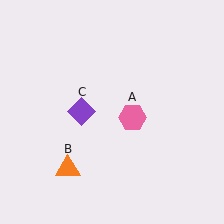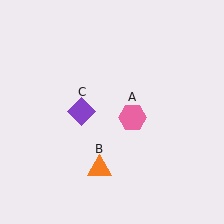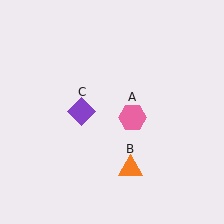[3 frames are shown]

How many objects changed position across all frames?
1 object changed position: orange triangle (object B).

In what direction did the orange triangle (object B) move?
The orange triangle (object B) moved right.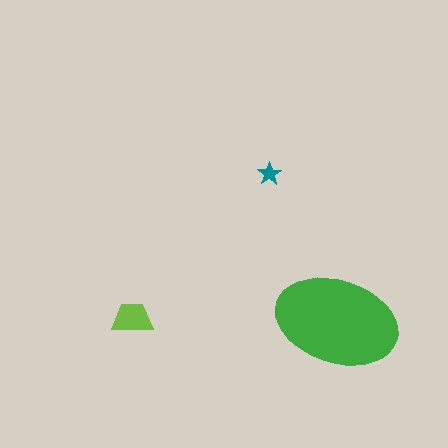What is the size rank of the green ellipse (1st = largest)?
1st.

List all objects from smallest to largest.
The teal star, the lime trapezoid, the green ellipse.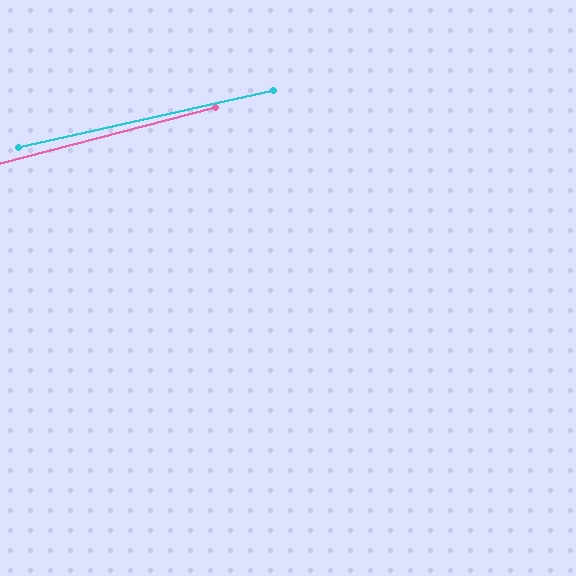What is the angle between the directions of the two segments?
Approximately 2 degrees.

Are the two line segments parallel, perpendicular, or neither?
Parallel — their directions differ by only 1.8°.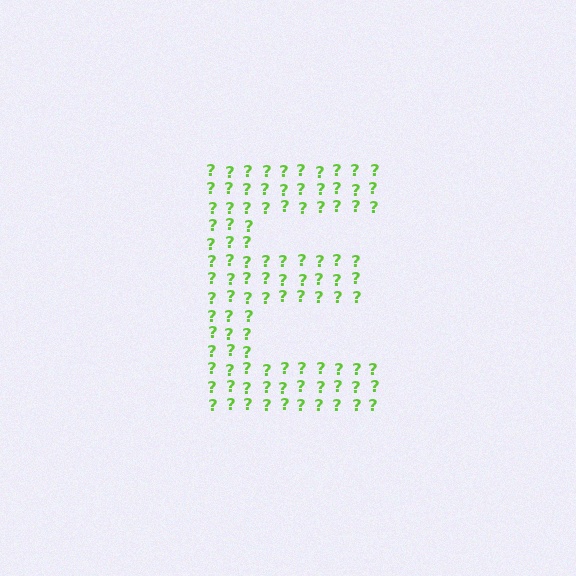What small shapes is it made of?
It is made of small question marks.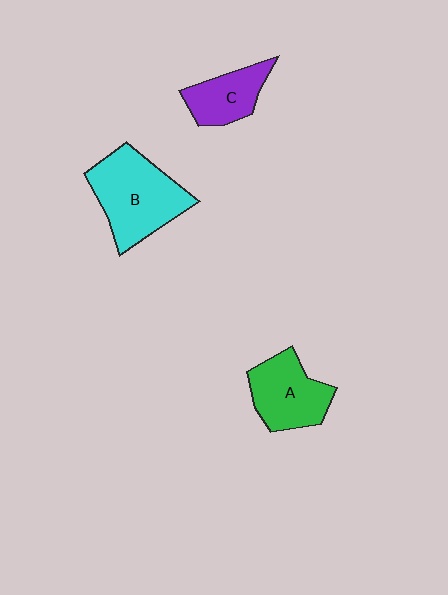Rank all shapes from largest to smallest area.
From largest to smallest: B (cyan), A (green), C (purple).